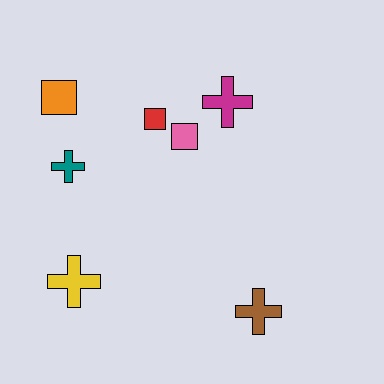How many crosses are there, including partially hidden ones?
There are 4 crosses.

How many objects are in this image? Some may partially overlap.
There are 7 objects.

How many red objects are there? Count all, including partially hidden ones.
There is 1 red object.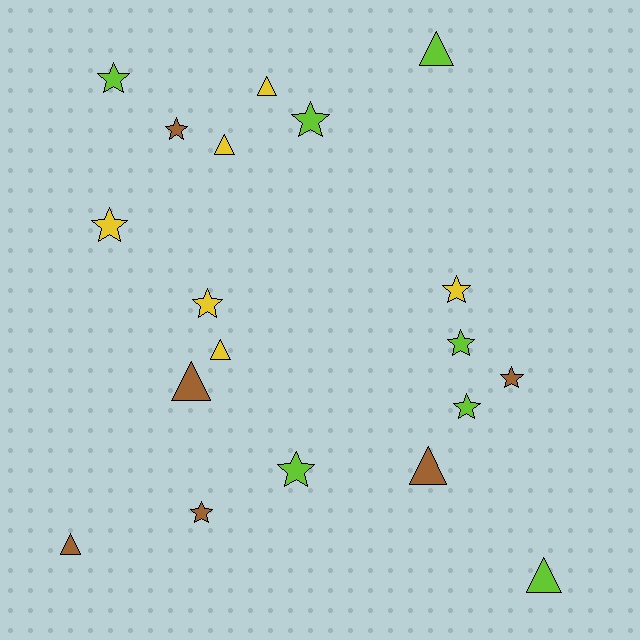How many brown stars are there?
There are 3 brown stars.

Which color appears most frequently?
Lime, with 7 objects.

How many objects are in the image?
There are 19 objects.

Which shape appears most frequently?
Star, with 11 objects.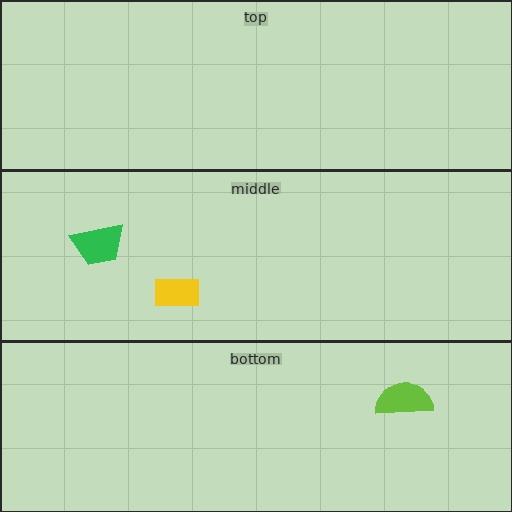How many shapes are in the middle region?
2.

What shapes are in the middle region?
The green trapezoid, the yellow rectangle.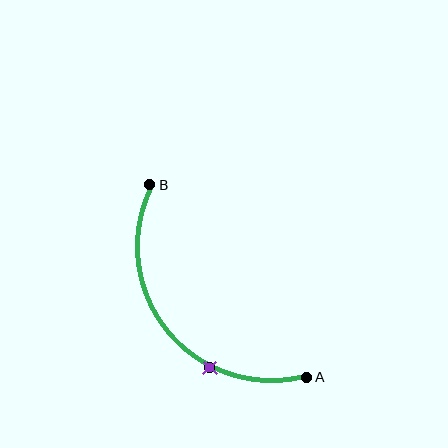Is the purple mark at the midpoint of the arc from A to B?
No. The purple mark lies on the arc but is closer to endpoint A. The arc midpoint would be at the point on the curve equidistant along the arc from both A and B.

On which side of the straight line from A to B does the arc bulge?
The arc bulges below and to the left of the straight line connecting A and B.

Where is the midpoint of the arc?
The arc midpoint is the point on the curve farthest from the straight line joining A and B. It sits below and to the left of that line.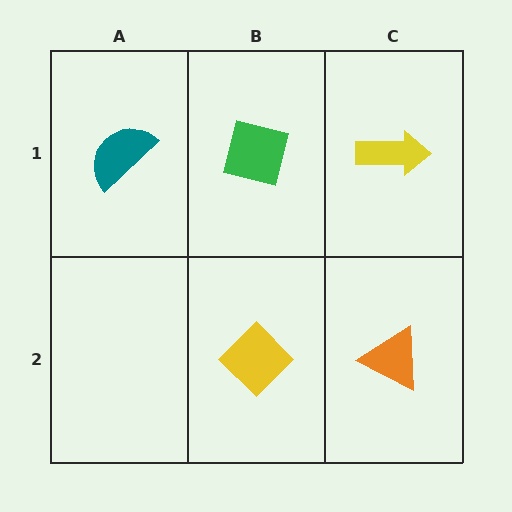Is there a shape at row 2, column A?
No, that cell is empty.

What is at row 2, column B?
A yellow diamond.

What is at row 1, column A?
A teal semicircle.